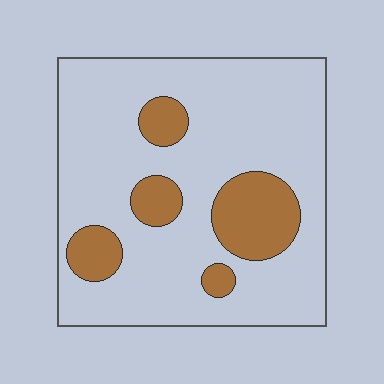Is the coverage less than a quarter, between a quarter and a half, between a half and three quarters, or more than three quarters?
Less than a quarter.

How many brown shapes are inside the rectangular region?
5.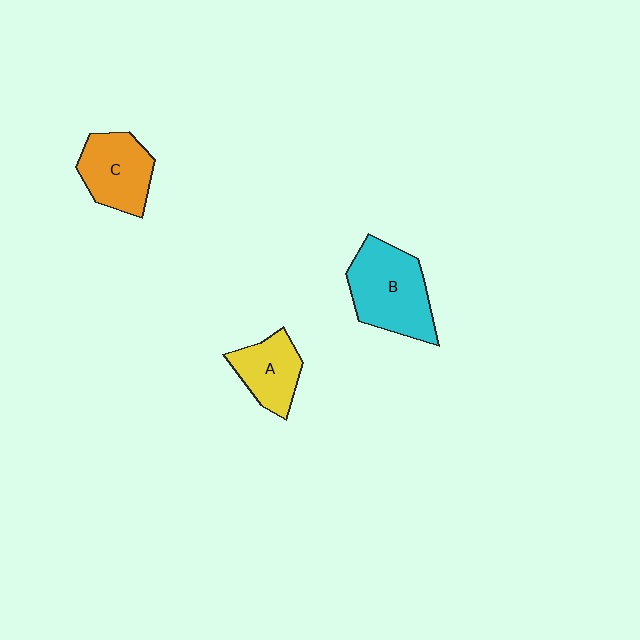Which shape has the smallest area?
Shape A (yellow).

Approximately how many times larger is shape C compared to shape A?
Approximately 1.2 times.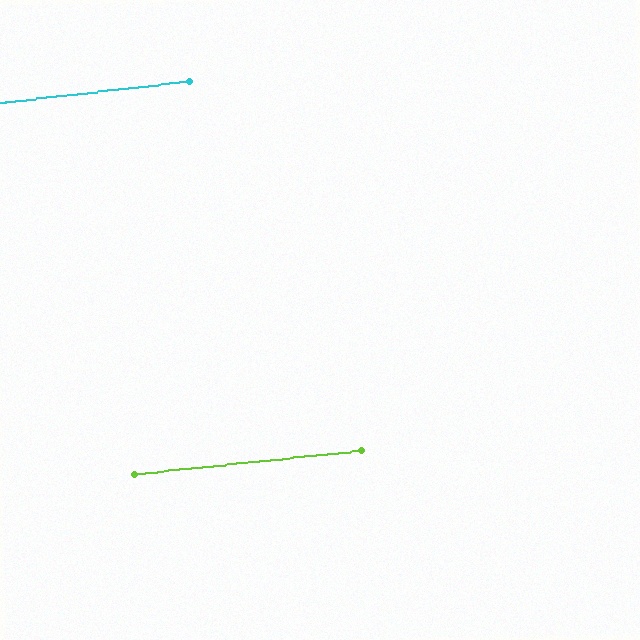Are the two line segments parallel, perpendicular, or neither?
Parallel — their directions differ by only 0.7°.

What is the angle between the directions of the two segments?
Approximately 1 degree.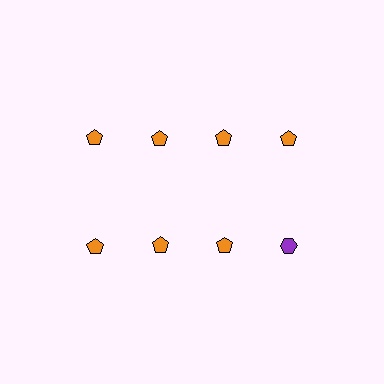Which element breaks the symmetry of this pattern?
The purple hexagon in the second row, second from right column breaks the symmetry. All other shapes are orange pentagons.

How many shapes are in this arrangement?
There are 8 shapes arranged in a grid pattern.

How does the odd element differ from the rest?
It differs in both color (purple instead of orange) and shape (hexagon instead of pentagon).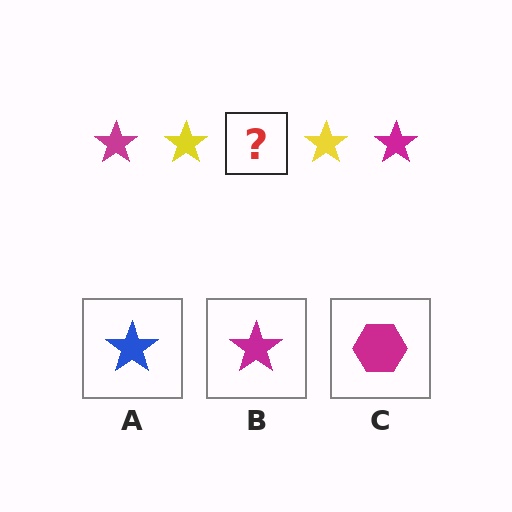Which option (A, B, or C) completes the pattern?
B.